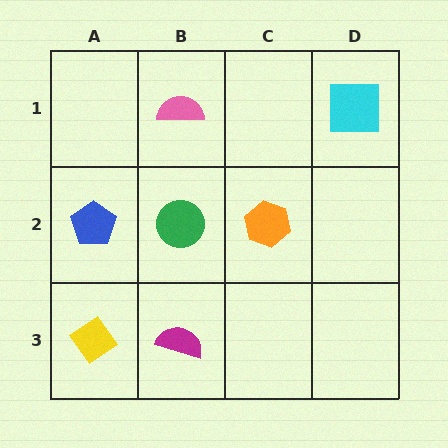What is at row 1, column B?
A pink semicircle.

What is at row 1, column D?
A cyan square.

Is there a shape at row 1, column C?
No, that cell is empty.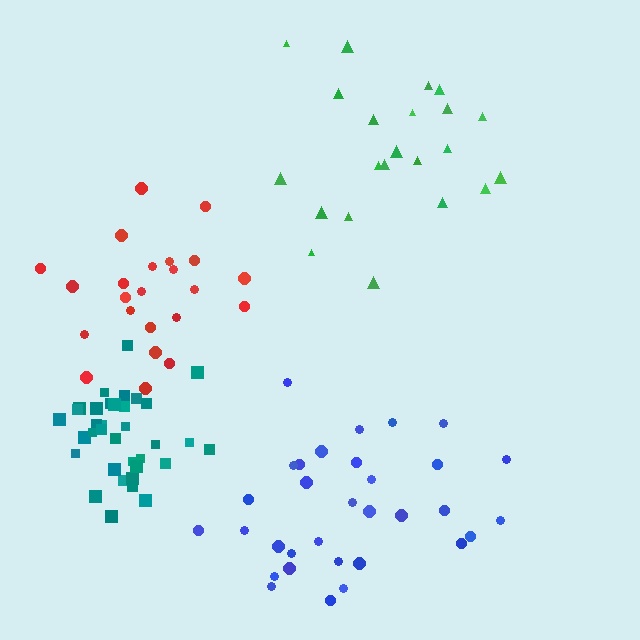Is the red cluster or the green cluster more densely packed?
Green.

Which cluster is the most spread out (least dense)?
Red.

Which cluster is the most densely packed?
Teal.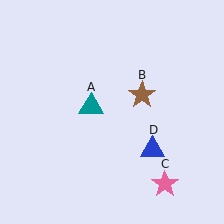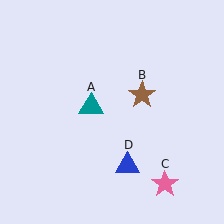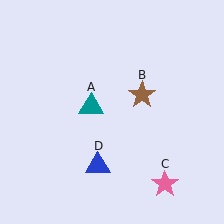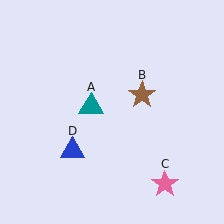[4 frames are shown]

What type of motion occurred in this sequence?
The blue triangle (object D) rotated clockwise around the center of the scene.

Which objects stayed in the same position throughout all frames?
Teal triangle (object A) and brown star (object B) and pink star (object C) remained stationary.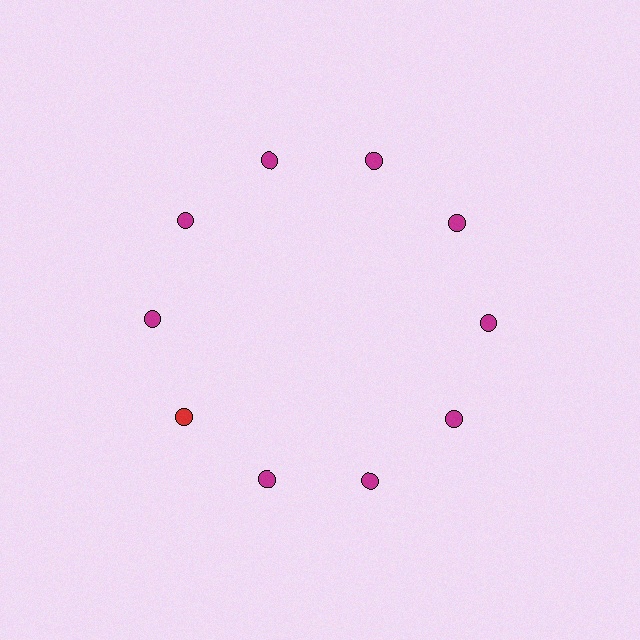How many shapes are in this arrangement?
There are 10 shapes arranged in a ring pattern.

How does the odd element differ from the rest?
It has a different color: red instead of magenta.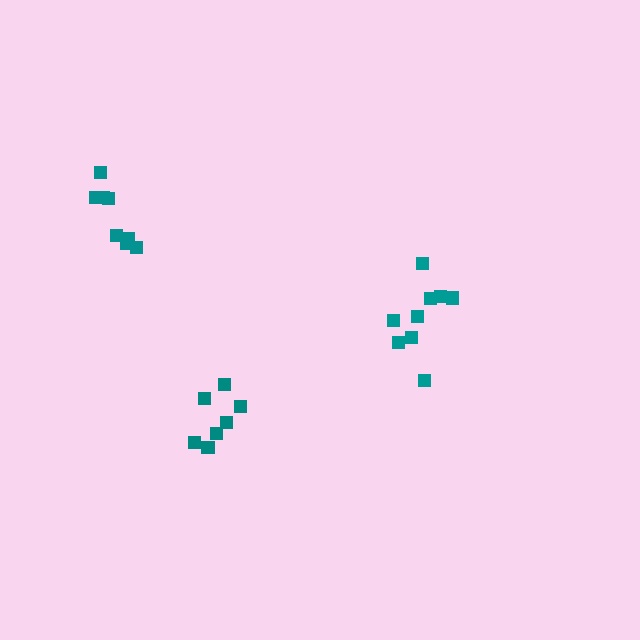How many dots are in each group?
Group 1: 9 dots, Group 2: 7 dots, Group 3: 8 dots (24 total).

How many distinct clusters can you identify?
There are 3 distinct clusters.